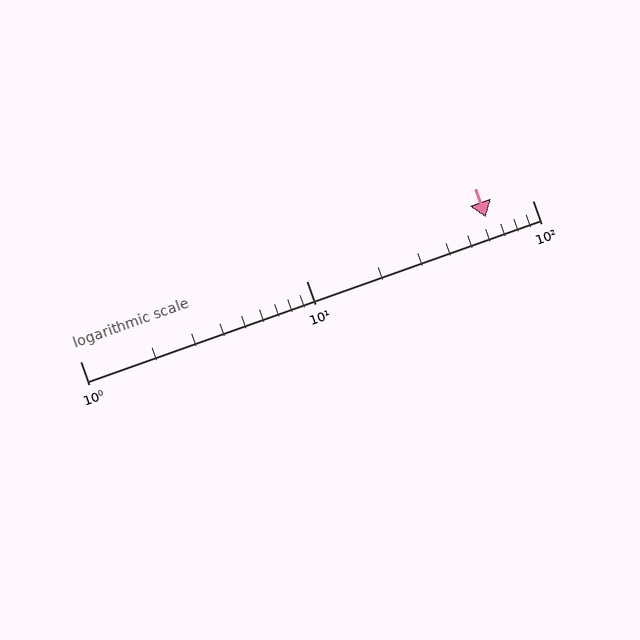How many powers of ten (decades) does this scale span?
The scale spans 2 decades, from 1 to 100.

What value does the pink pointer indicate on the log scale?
The pointer indicates approximately 62.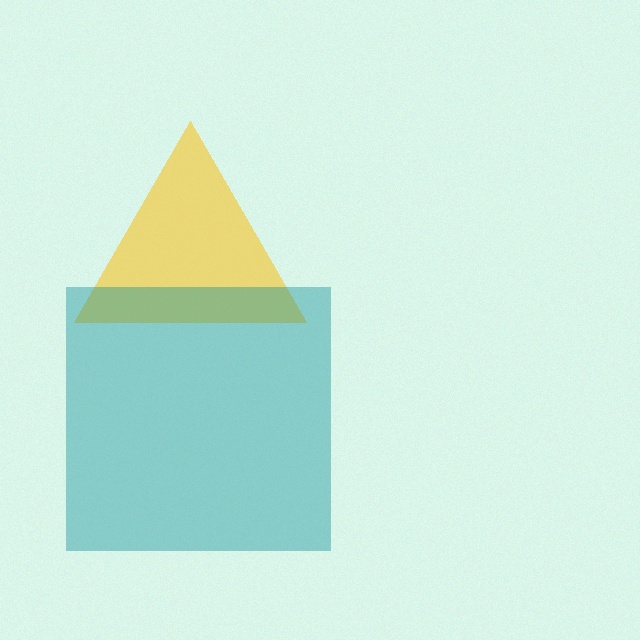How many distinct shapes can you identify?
There are 2 distinct shapes: a yellow triangle, a teal square.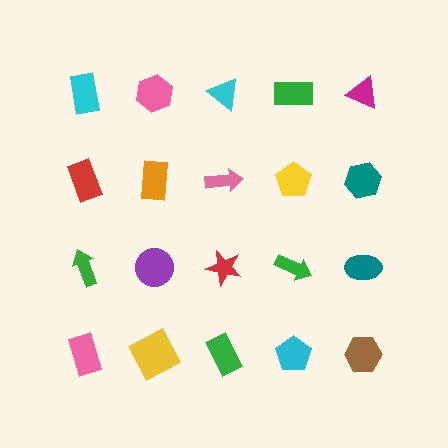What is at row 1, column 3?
A cyan triangle.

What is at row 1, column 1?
A cyan rectangle.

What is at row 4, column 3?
A green rectangle.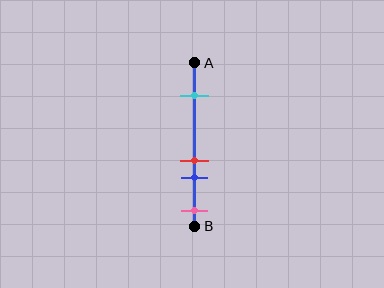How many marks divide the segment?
There are 4 marks dividing the segment.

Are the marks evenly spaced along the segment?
No, the marks are not evenly spaced.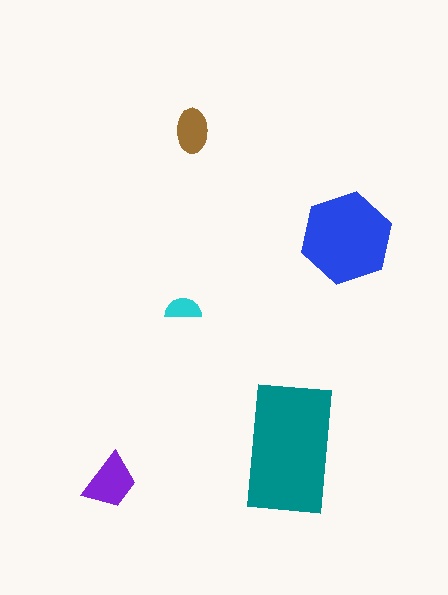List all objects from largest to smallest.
The teal rectangle, the blue hexagon, the purple trapezoid, the brown ellipse, the cyan semicircle.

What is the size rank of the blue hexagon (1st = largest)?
2nd.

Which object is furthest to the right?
The blue hexagon is rightmost.